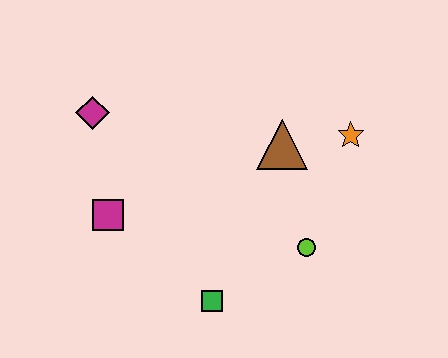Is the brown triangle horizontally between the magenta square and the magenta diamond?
No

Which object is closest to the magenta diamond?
The magenta square is closest to the magenta diamond.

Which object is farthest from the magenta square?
The orange star is farthest from the magenta square.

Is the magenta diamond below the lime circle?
No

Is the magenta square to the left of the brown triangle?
Yes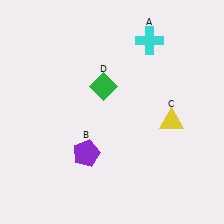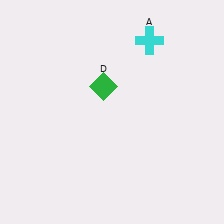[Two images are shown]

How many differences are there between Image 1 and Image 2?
There are 2 differences between the two images.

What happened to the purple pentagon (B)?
The purple pentagon (B) was removed in Image 2. It was in the bottom-left area of Image 1.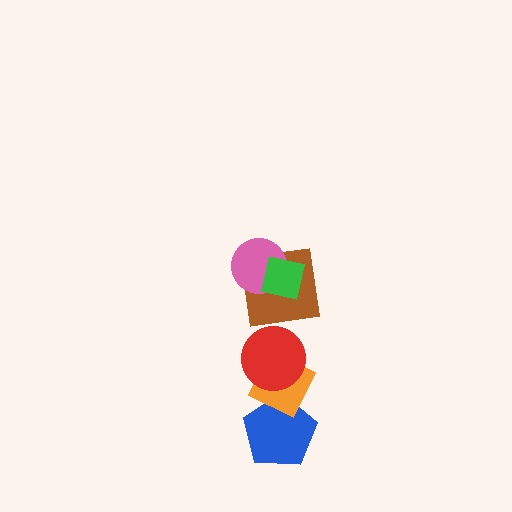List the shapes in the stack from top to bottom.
From top to bottom: the green square, the pink circle, the brown square, the red circle, the orange diamond, the blue pentagon.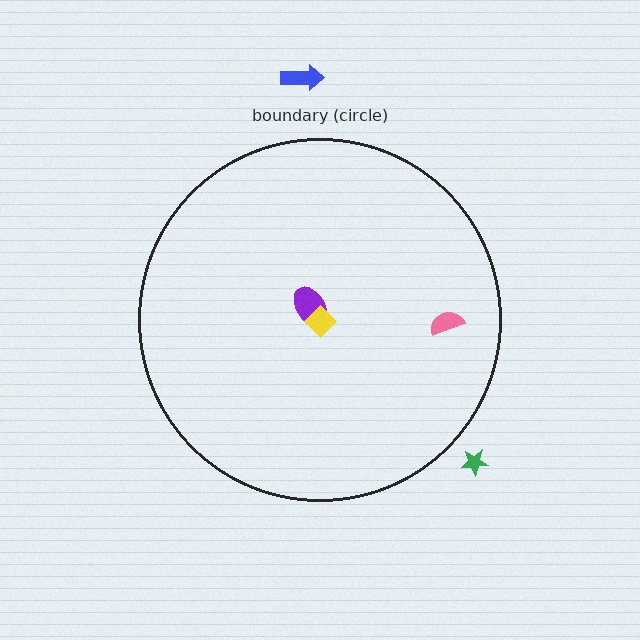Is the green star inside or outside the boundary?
Outside.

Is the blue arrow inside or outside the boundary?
Outside.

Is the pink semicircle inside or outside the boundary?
Inside.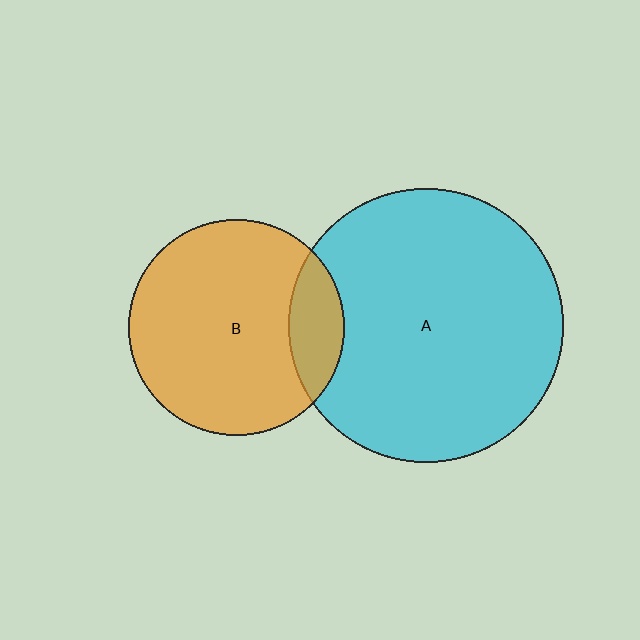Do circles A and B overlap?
Yes.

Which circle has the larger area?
Circle A (cyan).